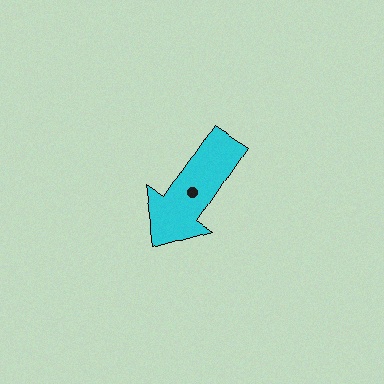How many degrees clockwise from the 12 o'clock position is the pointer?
Approximately 213 degrees.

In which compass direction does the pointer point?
Southwest.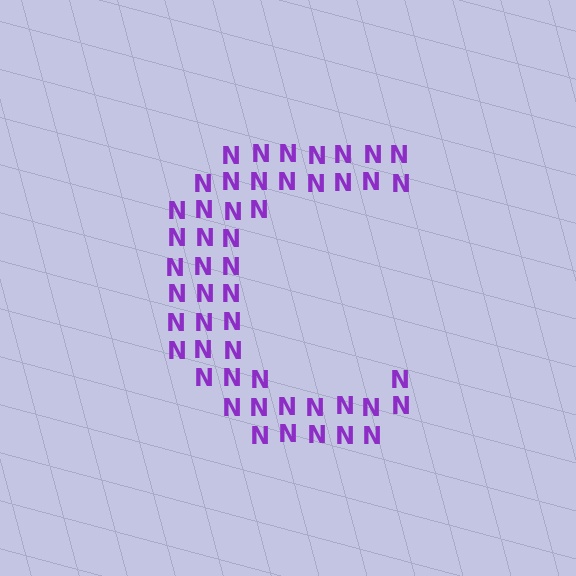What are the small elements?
The small elements are letter N's.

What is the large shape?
The large shape is the letter C.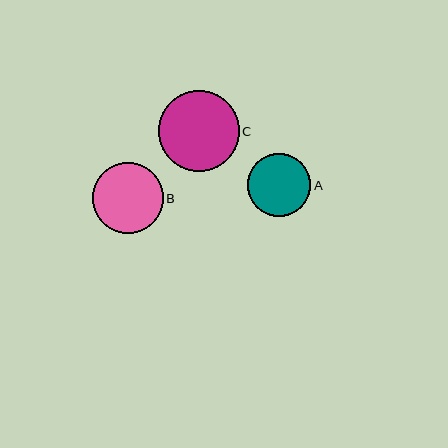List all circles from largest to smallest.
From largest to smallest: C, B, A.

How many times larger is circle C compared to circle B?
Circle C is approximately 1.1 times the size of circle B.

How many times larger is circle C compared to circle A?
Circle C is approximately 1.3 times the size of circle A.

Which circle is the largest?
Circle C is the largest with a size of approximately 80 pixels.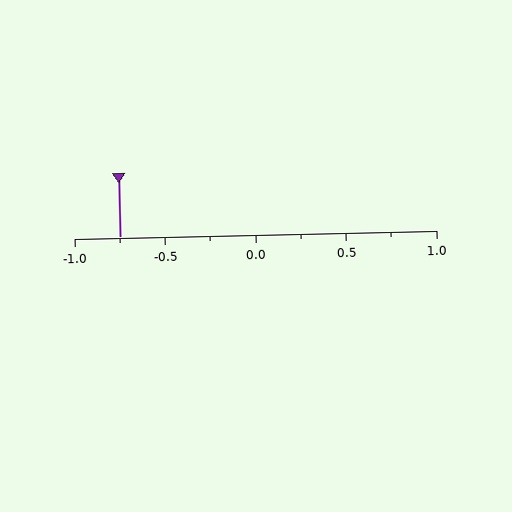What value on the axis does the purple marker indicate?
The marker indicates approximately -0.75.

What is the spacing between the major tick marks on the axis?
The major ticks are spaced 0.5 apart.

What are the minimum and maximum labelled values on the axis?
The axis runs from -1.0 to 1.0.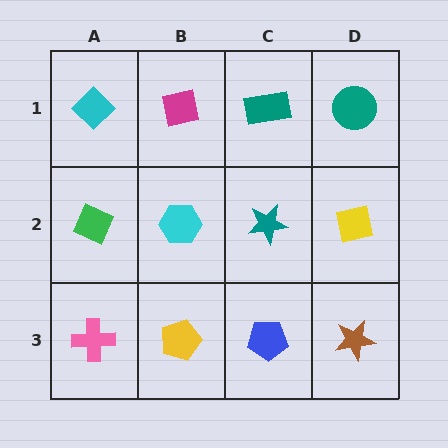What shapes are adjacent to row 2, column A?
A cyan diamond (row 1, column A), a pink cross (row 3, column A), a cyan hexagon (row 2, column B).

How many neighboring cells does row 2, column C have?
4.